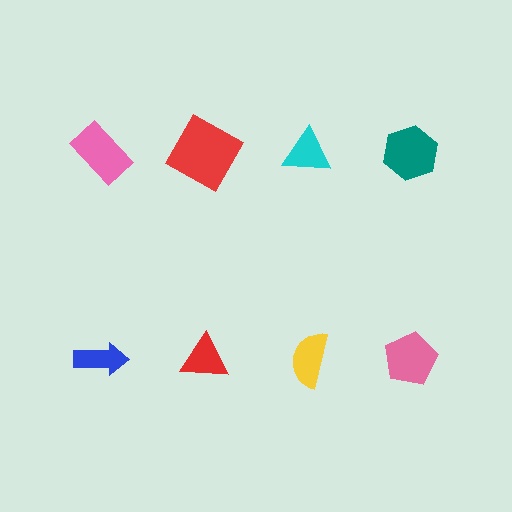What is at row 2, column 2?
A red triangle.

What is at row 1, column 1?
A pink rectangle.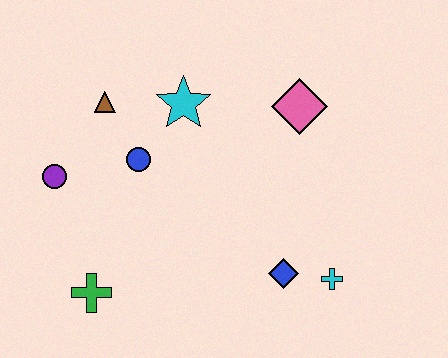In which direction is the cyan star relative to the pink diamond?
The cyan star is to the left of the pink diamond.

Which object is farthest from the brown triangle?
The cyan cross is farthest from the brown triangle.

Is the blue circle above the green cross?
Yes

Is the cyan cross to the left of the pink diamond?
No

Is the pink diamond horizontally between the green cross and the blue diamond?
No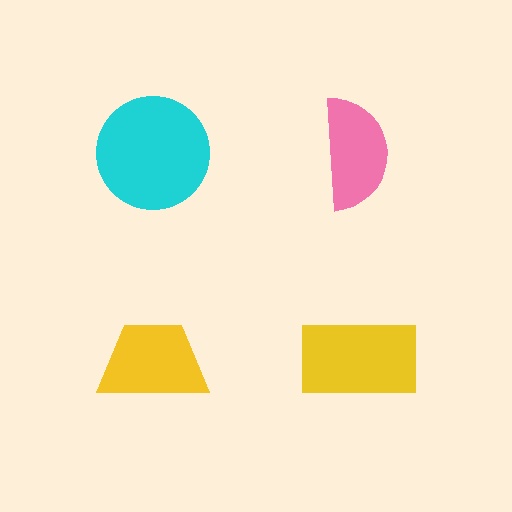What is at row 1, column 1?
A cyan circle.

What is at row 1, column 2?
A pink semicircle.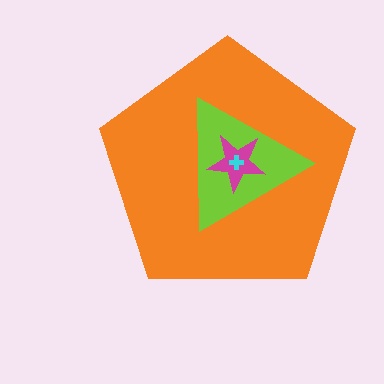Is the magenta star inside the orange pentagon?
Yes.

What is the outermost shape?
The orange pentagon.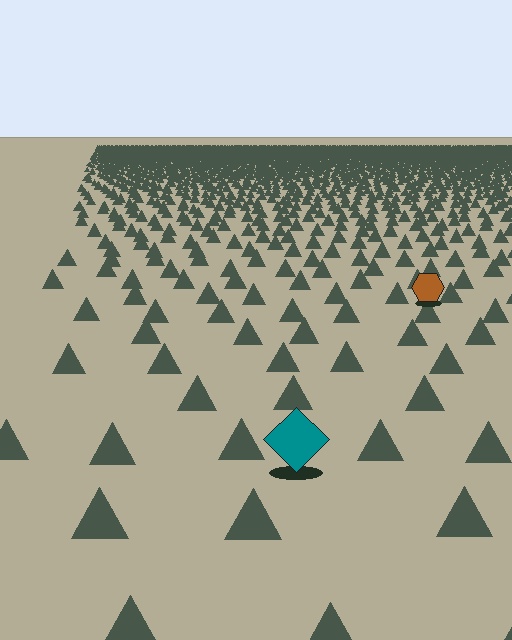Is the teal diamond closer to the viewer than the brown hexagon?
Yes. The teal diamond is closer — you can tell from the texture gradient: the ground texture is coarser near it.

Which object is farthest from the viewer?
The brown hexagon is farthest from the viewer. It appears smaller and the ground texture around it is denser.